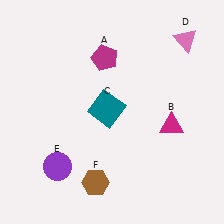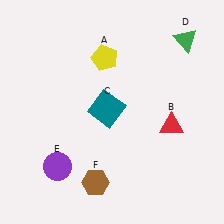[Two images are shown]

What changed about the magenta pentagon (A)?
In Image 1, A is magenta. In Image 2, it changed to yellow.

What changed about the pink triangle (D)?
In Image 1, D is pink. In Image 2, it changed to green.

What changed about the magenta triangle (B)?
In Image 1, B is magenta. In Image 2, it changed to red.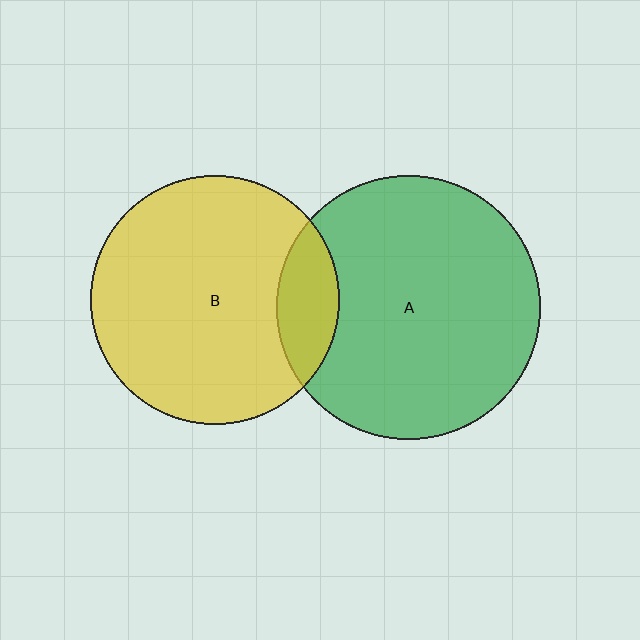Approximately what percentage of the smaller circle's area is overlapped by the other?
Approximately 15%.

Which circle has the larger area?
Circle A (green).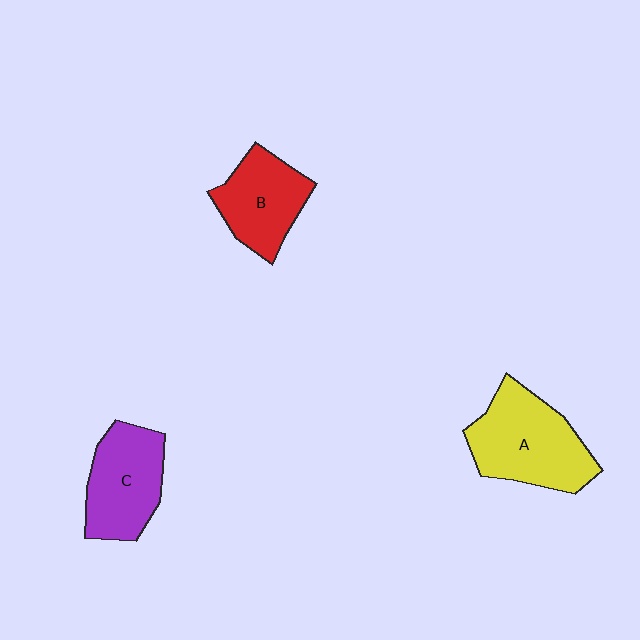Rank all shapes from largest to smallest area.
From largest to smallest: A (yellow), C (purple), B (red).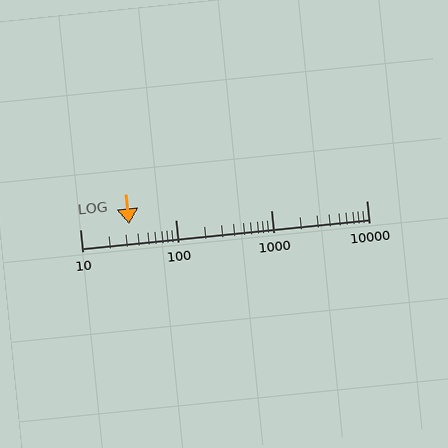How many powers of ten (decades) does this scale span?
The scale spans 3 decades, from 10 to 10000.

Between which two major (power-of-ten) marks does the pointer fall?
The pointer is between 10 and 100.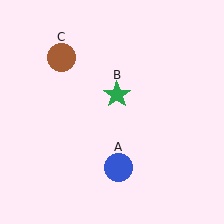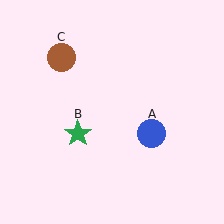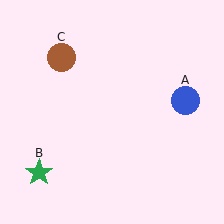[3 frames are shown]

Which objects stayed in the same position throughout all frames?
Brown circle (object C) remained stationary.